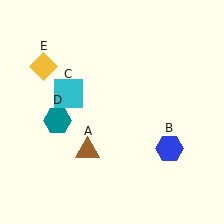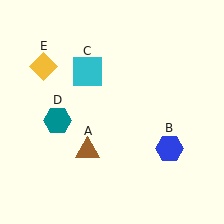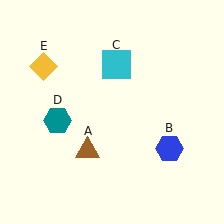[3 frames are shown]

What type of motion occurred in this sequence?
The cyan square (object C) rotated clockwise around the center of the scene.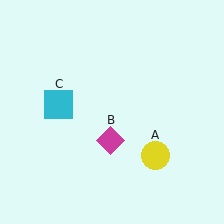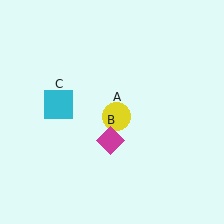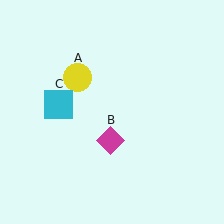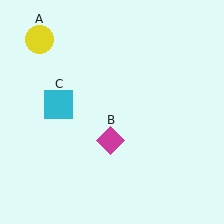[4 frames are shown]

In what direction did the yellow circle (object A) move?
The yellow circle (object A) moved up and to the left.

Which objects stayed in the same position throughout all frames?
Magenta diamond (object B) and cyan square (object C) remained stationary.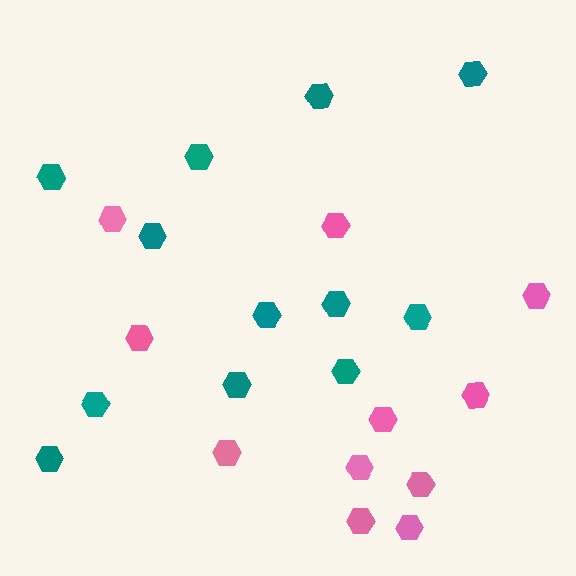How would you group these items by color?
There are 2 groups: one group of teal hexagons (12) and one group of pink hexagons (11).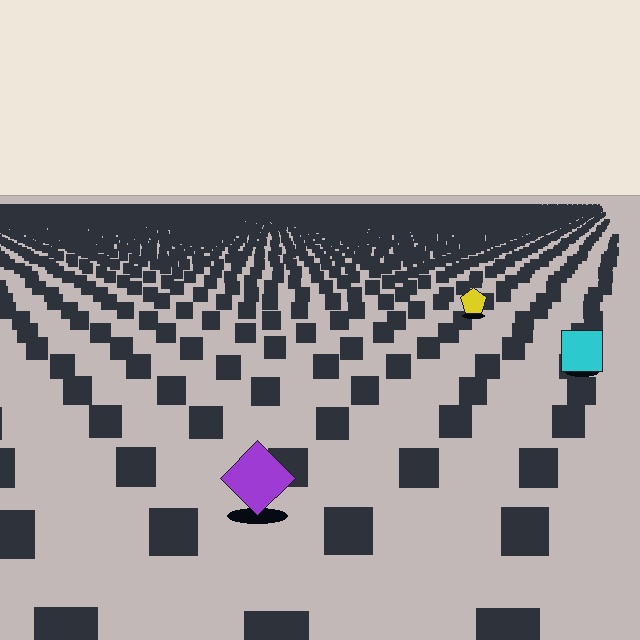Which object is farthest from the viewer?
The yellow pentagon is farthest from the viewer. It appears smaller and the ground texture around it is denser.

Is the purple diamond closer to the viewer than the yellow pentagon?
Yes. The purple diamond is closer — you can tell from the texture gradient: the ground texture is coarser near it.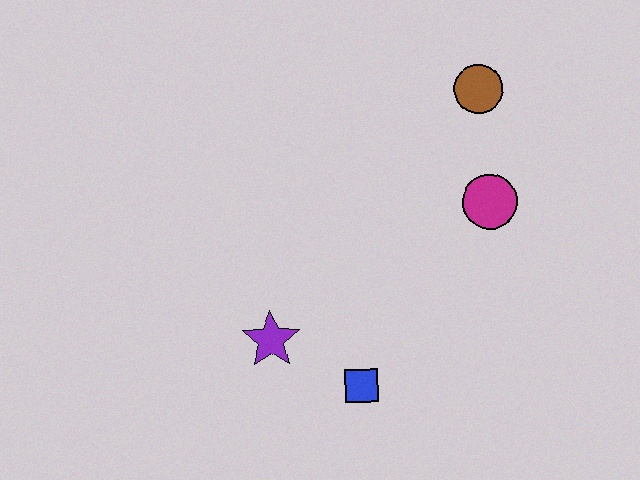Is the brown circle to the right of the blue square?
Yes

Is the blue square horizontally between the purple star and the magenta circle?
Yes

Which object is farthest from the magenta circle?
The purple star is farthest from the magenta circle.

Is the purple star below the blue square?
No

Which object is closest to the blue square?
The purple star is closest to the blue square.